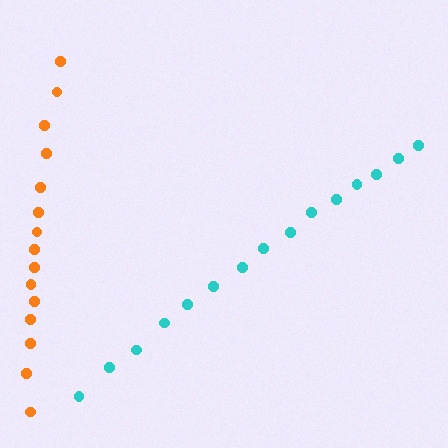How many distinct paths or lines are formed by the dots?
There are 2 distinct paths.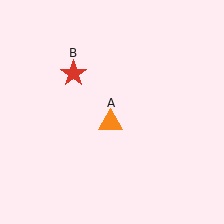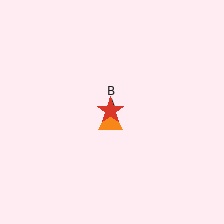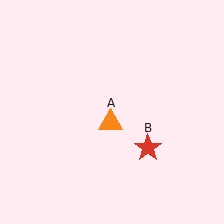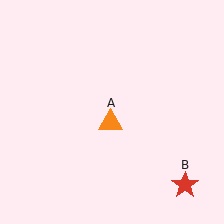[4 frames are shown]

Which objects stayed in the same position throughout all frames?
Orange triangle (object A) remained stationary.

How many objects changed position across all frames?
1 object changed position: red star (object B).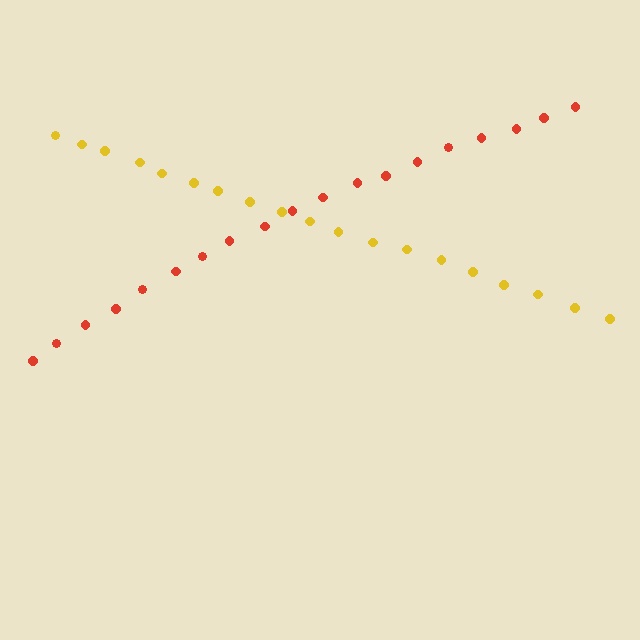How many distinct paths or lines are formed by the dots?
There are 2 distinct paths.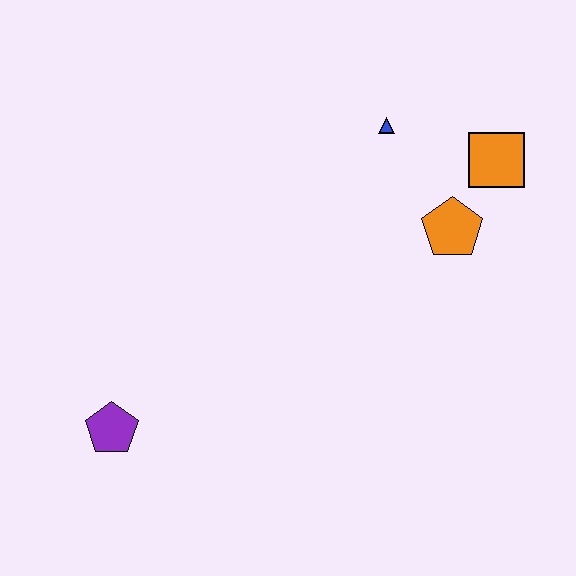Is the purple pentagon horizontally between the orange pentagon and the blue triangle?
No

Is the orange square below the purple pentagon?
No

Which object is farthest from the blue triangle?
The purple pentagon is farthest from the blue triangle.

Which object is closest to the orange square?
The orange pentagon is closest to the orange square.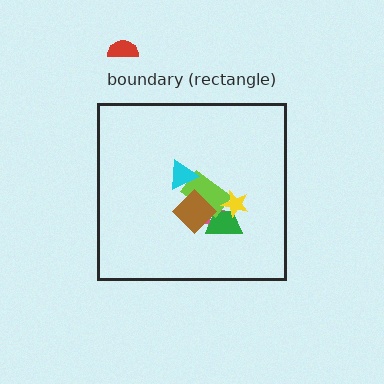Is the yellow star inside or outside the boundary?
Inside.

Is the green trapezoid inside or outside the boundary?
Inside.